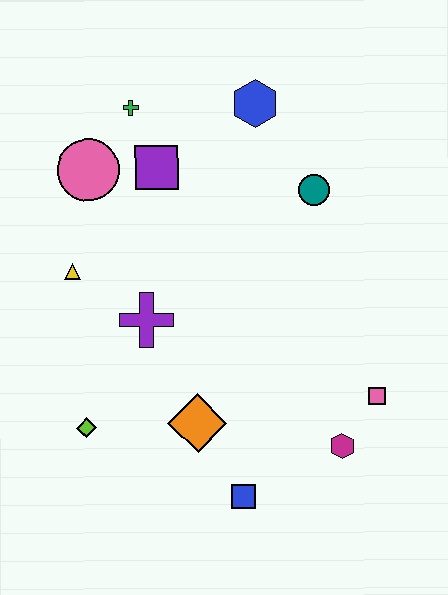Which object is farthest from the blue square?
The green cross is farthest from the blue square.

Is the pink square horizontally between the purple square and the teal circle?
No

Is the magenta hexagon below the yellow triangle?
Yes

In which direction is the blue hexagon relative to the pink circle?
The blue hexagon is to the right of the pink circle.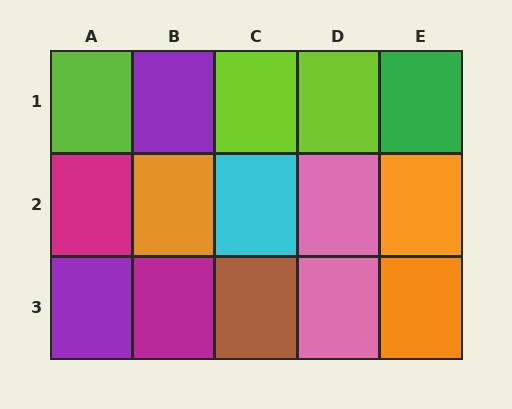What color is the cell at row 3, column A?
Purple.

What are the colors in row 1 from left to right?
Lime, purple, lime, lime, green.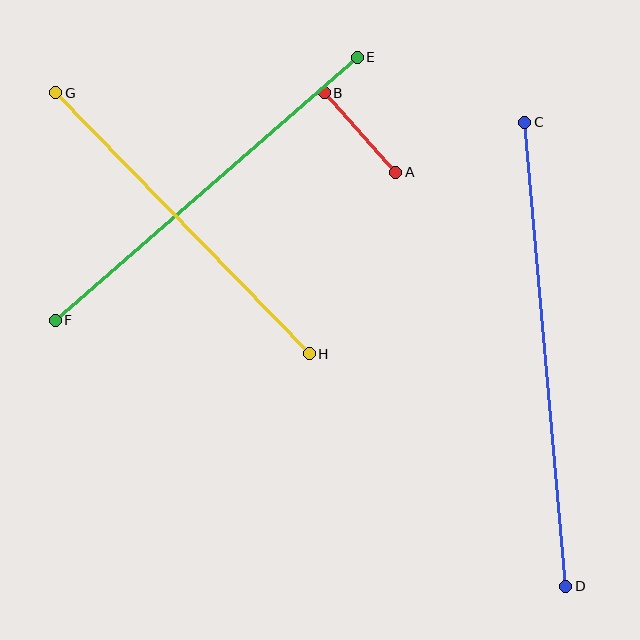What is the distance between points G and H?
The distance is approximately 364 pixels.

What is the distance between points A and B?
The distance is approximately 107 pixels.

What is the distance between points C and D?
The distance is approximately 466 pixels.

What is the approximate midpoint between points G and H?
The midpoint is at approximately (182, 223) pixels.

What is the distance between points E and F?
The distance is approximately 401 pixels.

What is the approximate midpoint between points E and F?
The midpoint is at approximately (206, 189) pixels.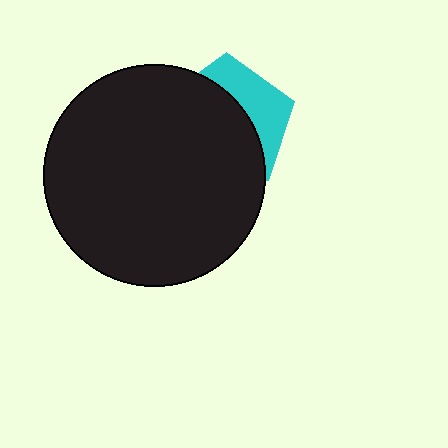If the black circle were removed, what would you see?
You would see the complete cyan pentagon.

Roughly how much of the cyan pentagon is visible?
A small part of it is visible (roughly 33%).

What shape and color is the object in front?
The object in front is a black circle.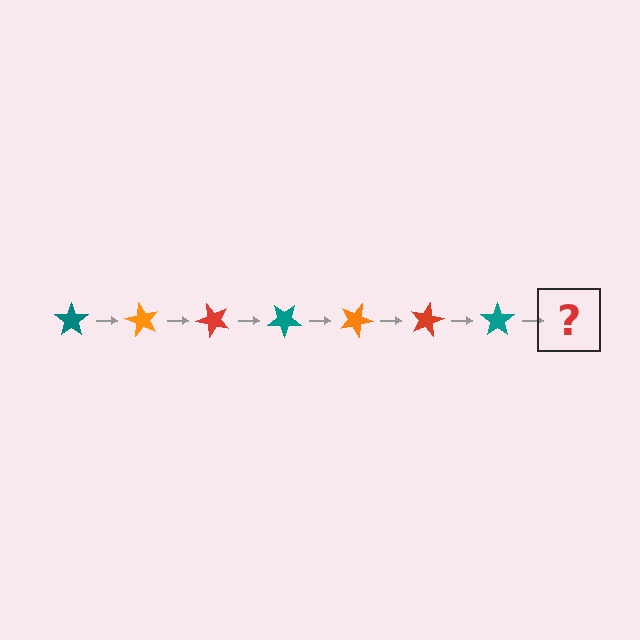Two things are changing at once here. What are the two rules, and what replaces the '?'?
The two rules are that it rotates 60 degrees each step and the color cycles through teal, orange, and red. The '?' should be an orange star, rotated 420 degrees from the start.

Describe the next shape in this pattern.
It should be an orange star, rotated 420 degrees from the start.